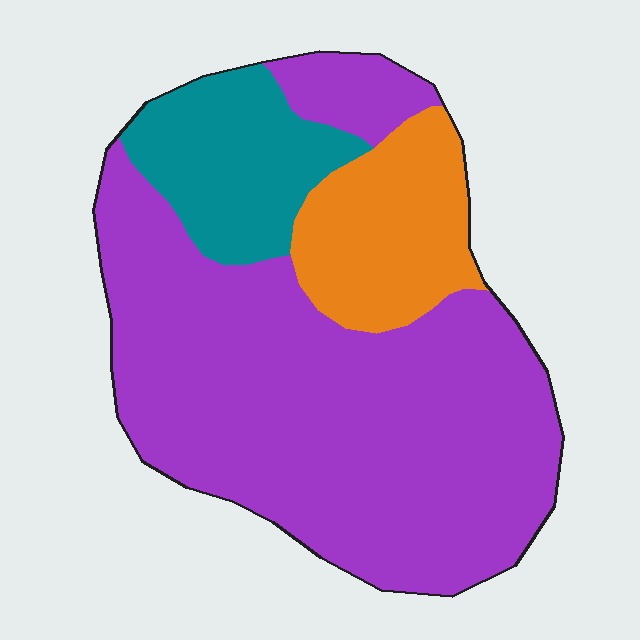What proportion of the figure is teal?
Teal covers 16% of the figure.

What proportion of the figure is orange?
Orange takes up about one sixth (1/6) of the figure.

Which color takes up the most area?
Purple, at roughly 70%.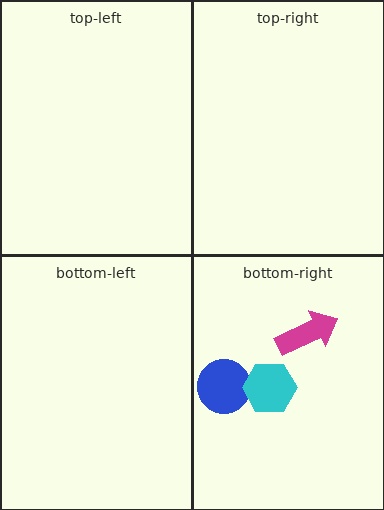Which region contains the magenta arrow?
The bottom-right region.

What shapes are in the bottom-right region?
The magenta arrow, the blue circle, the cyan hexagon.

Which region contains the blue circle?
The bottom-right region.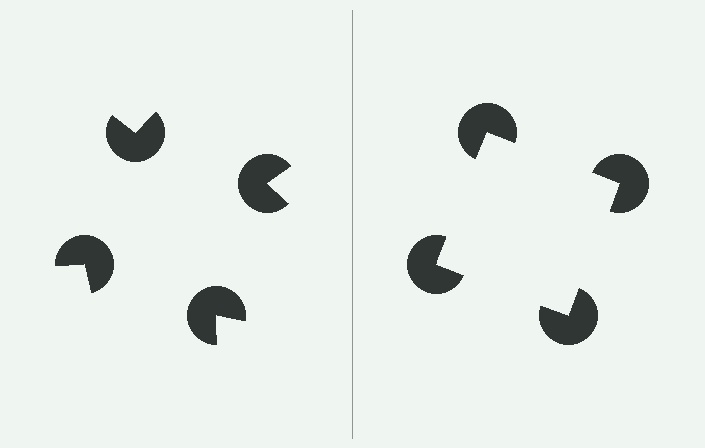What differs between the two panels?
The pac-man discs are positioned identically on both sides; only the wedge orientations differ. On the right they align to a square; on the left they are misaligned.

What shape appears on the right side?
An illusory square.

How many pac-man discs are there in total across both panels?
8 — 4 on each side.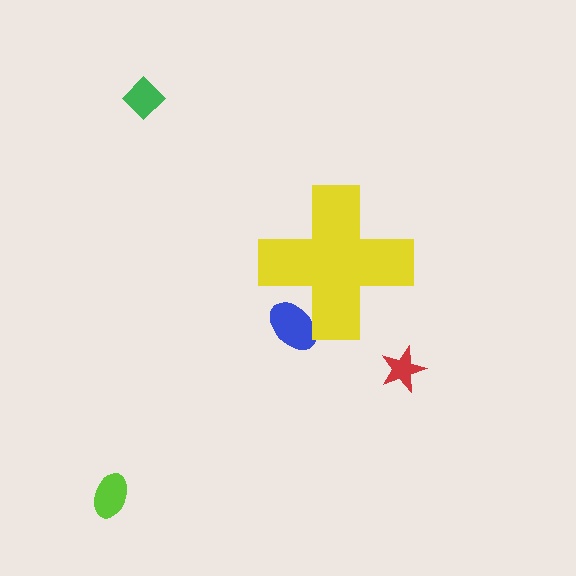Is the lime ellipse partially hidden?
No, the lime ellipse is fully visible.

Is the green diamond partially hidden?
No, the green diamond is fully visible.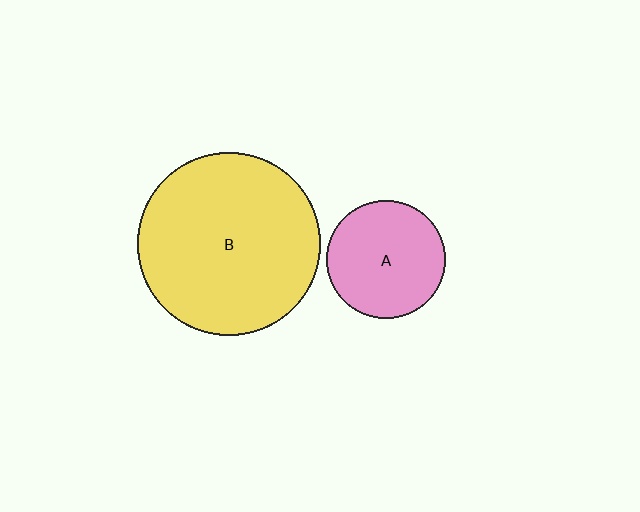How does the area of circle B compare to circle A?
Approximately 2.4 times.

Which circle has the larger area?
Circle B (yellow).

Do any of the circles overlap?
No, none of the circles overlap.